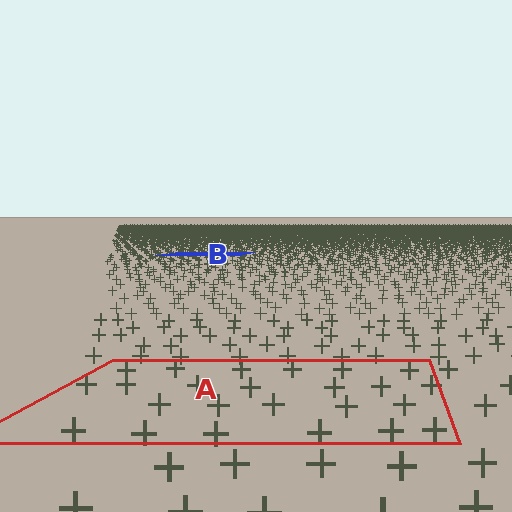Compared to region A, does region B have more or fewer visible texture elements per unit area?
Region B has more texture elements per unit area — they are packed more densely because it is farther away.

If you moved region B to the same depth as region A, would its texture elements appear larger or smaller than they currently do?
They would appear larger. At a closer depth, the same texture elements are projected at a bigger on-screen size.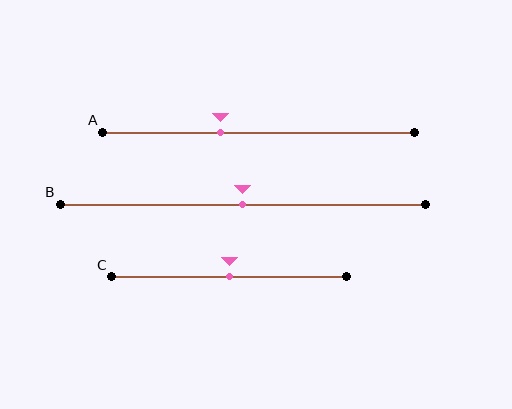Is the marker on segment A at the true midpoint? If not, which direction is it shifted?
No, the marker on segment A is shifted to the left by about 12% of the segment length.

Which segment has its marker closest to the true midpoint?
Segment B has its marker closest to the true midpoint.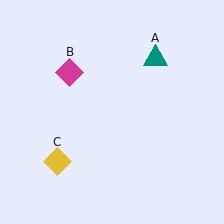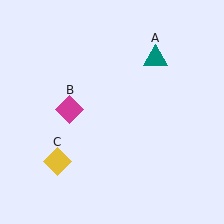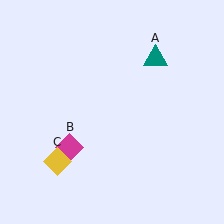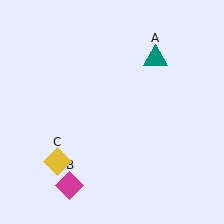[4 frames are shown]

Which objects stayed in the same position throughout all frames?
Teal triangle (object A) and yellow diamond (object C) remained stationary.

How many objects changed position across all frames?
1 object changed position: magenta diamond (object B).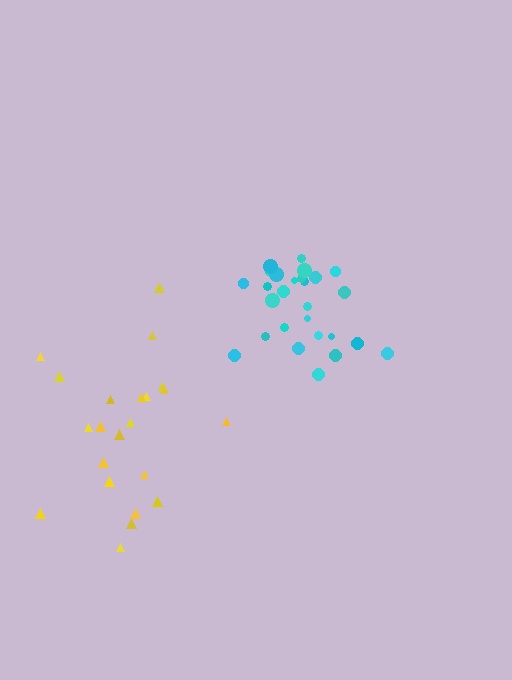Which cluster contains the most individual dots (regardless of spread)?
Cyan (28).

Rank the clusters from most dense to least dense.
cyan, yellow.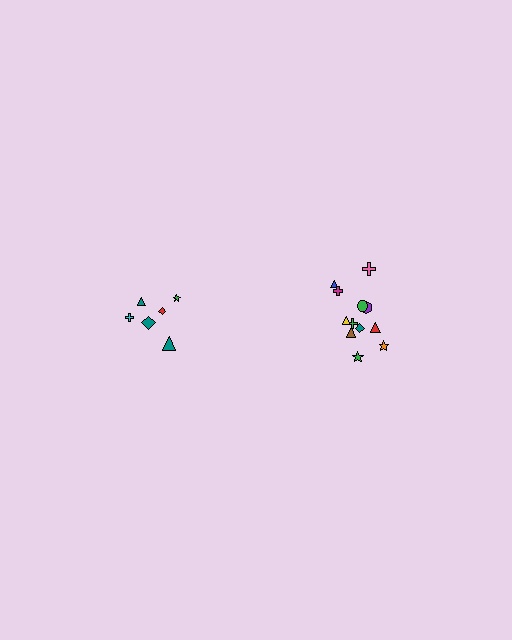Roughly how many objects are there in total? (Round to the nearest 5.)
Roughly 20 objects in total.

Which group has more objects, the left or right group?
The right group.